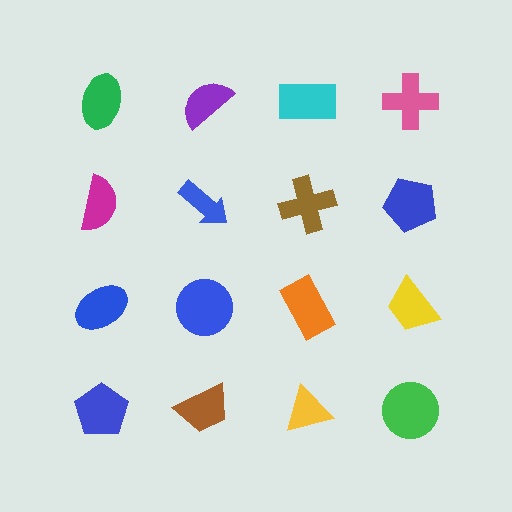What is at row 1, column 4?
A pink cross.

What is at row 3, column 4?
A yellow trapezoid.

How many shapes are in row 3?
4 shapes.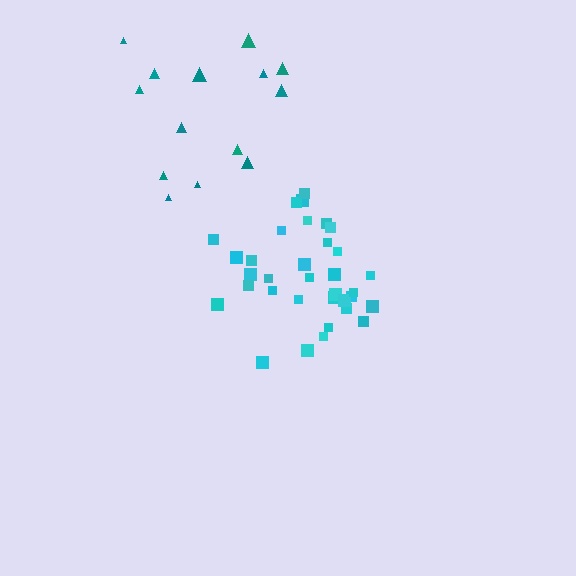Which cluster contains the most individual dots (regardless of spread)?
Cyan (34).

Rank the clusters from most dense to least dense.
cyan, teal.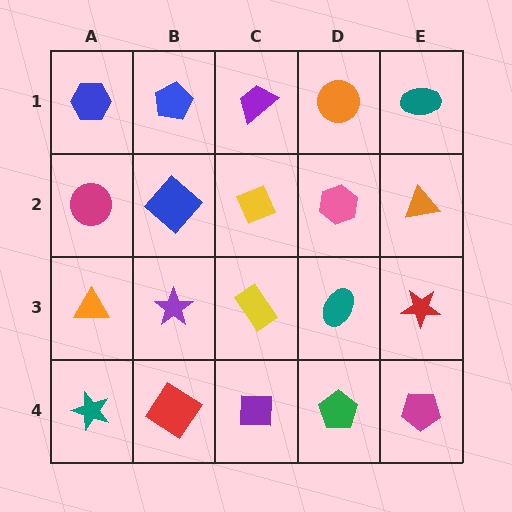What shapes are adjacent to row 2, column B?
A blue pentagon (row 1, column B), a purple star (row 3, column B), a magenta circle (row 2, column A), a yellow diamond (row 2, column C).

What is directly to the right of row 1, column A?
A blue pentagon.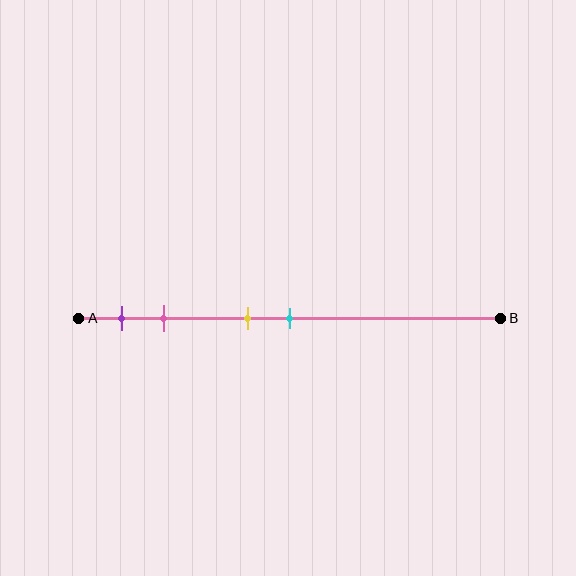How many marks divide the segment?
There are 4 marks dividing the segment.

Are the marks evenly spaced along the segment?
No, the marks are not evenly spaced.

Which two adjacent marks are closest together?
The yellow and cyan marks are the closest adjacent pair.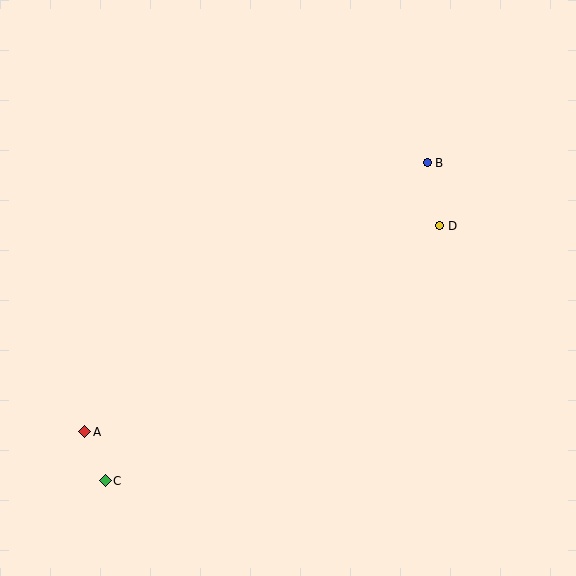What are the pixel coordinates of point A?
Point A is at (85, 432).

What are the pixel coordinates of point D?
Point D is at (440, 226).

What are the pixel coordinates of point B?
Point B is at (427, 163).